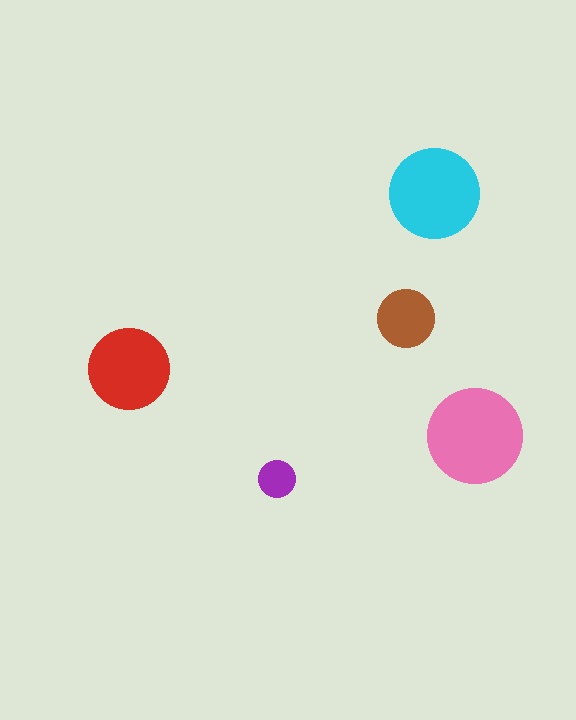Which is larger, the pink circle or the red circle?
The pink one.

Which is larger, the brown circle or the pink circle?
The pink one.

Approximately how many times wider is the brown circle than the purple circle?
About 1.5 times wider.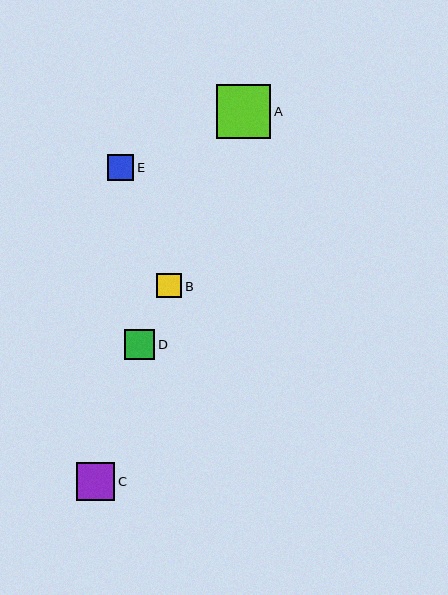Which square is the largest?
Square A is the largest with a size of approximately 55 pixels.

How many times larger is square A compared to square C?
Square A is approximately 1.4 times the size of square C.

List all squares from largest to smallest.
From largest to smallest: A, C, D, E, B.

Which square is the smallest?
Square B is the smallest with a size of approximately 25 pixels.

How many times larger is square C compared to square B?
Square C is approximately 1.5 times the size of square B.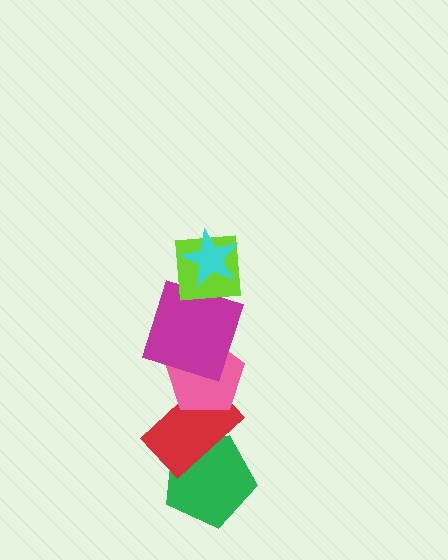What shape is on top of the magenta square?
The lime square is on top of the magenta square.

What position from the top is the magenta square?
The magenta square is 3rd from the top.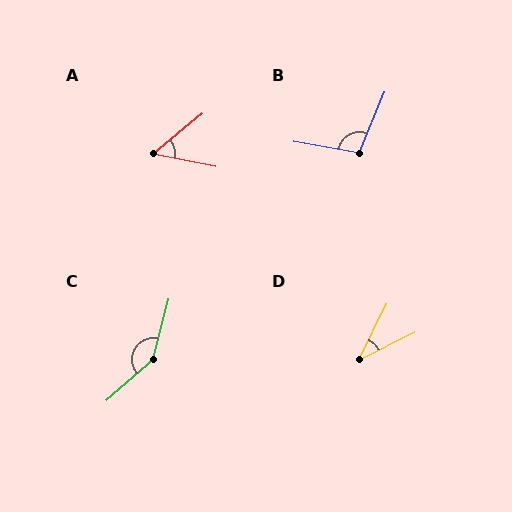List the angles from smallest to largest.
D (38°), A (51°), B (102°), C (146°).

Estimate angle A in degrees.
Approximately 51 degrees.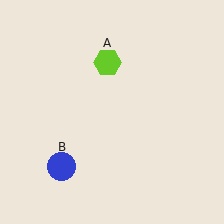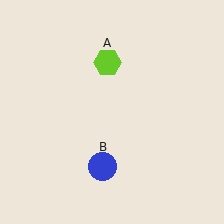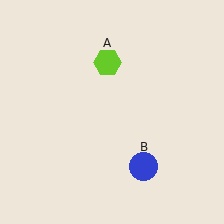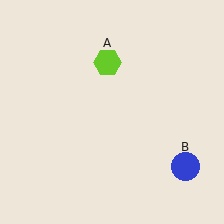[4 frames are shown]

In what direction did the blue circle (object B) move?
The blue circle (object B) moved right.